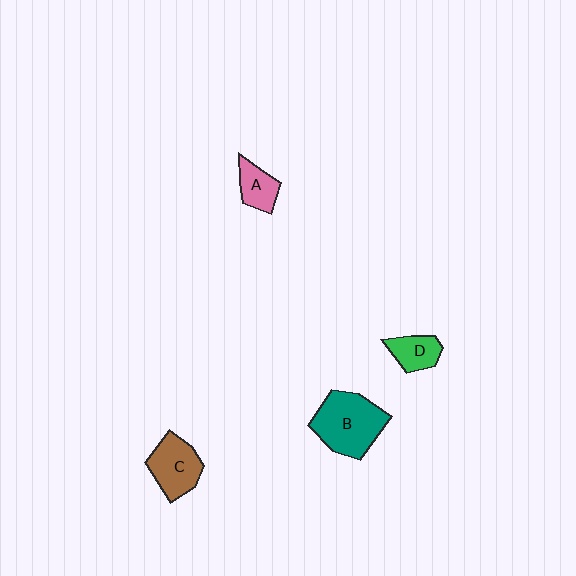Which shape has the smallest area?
Shape A (pink).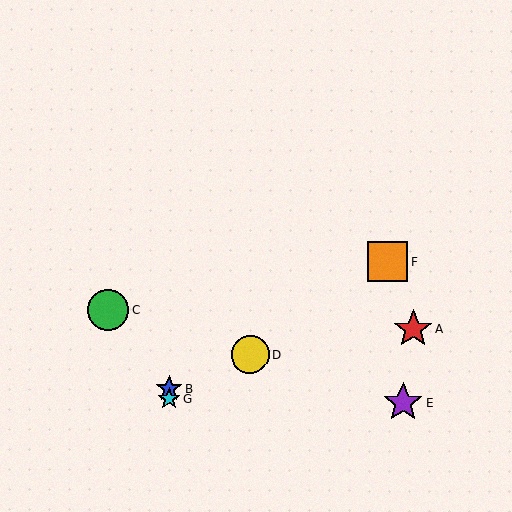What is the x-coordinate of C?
Object C is at x≈108.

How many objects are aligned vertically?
2 objects (B, G) are aligned vertically.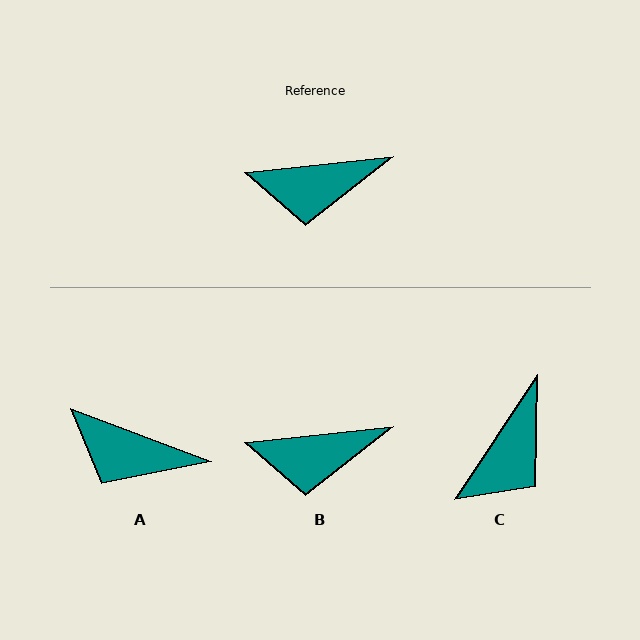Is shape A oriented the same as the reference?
No, it is off by about 26 degrees.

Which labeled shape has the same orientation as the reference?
B.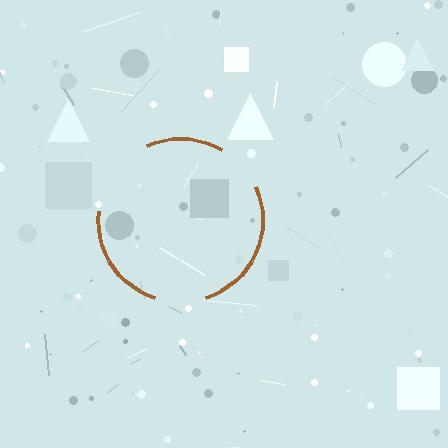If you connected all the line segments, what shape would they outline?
They would outline a circle.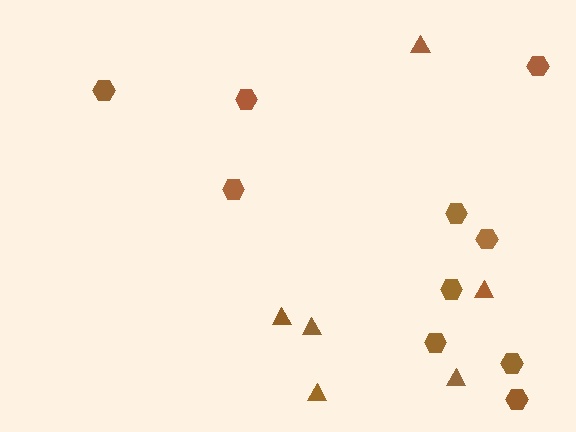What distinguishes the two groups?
There are 2 groups: one group of triangles (6) and one group of hexagons (10).